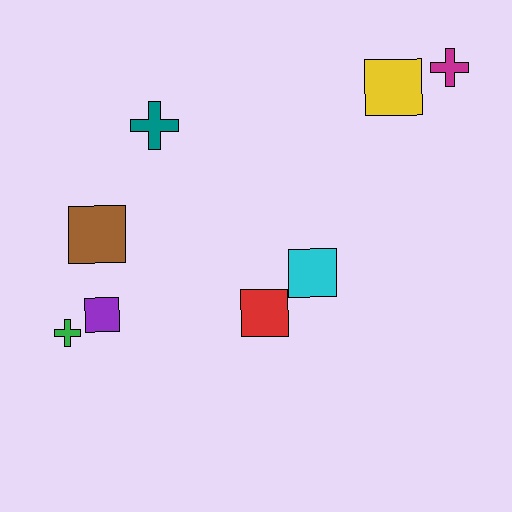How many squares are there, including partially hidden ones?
There are 5 squares.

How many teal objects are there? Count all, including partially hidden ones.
There is 1 teal object.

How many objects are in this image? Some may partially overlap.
There are 8 objects.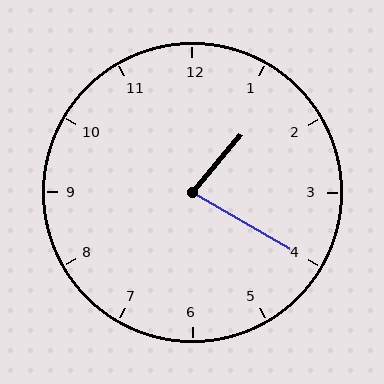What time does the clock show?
1:20.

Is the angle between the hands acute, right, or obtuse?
It is acute.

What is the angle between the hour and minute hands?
Approximately 80 degrees.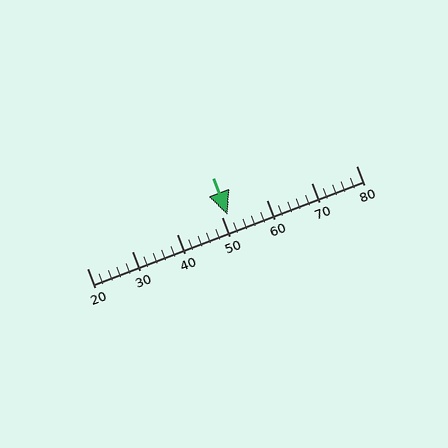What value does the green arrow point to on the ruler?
The green arrow points to approximately 51.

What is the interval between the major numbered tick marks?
The major tick marks are spaced 10 units apart.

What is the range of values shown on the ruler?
The ruler shows values from 20 to 80.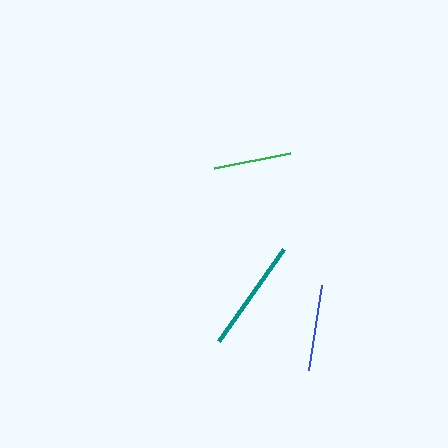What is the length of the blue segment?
The blue segment is approximately 86 pixels long.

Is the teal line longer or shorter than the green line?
The teal line is longer than the green line.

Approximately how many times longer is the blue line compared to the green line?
The blue line is approximately 1.1 times the length of the green line.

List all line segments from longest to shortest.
From longest to shortest: teal, blue, green.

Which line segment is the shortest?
The green line is the shortest at approximately 77 pixels.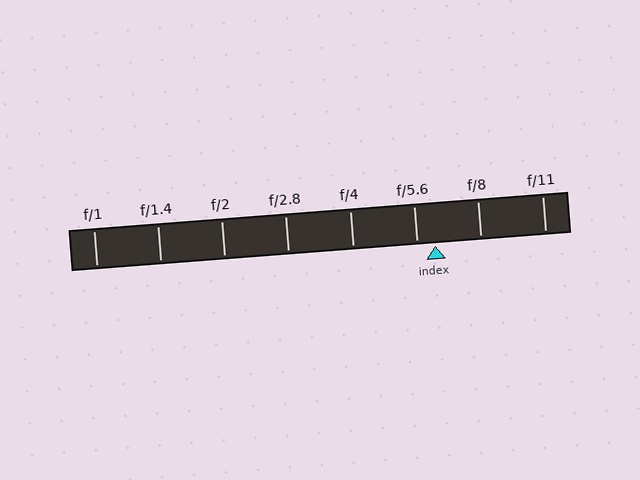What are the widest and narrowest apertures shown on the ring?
The widest aperture shown is f/1 and the narrowest is f/11.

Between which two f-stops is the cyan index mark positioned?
The index mark is between f/5.6 and f/8.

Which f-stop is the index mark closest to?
The index mark is closest to f/5.6.